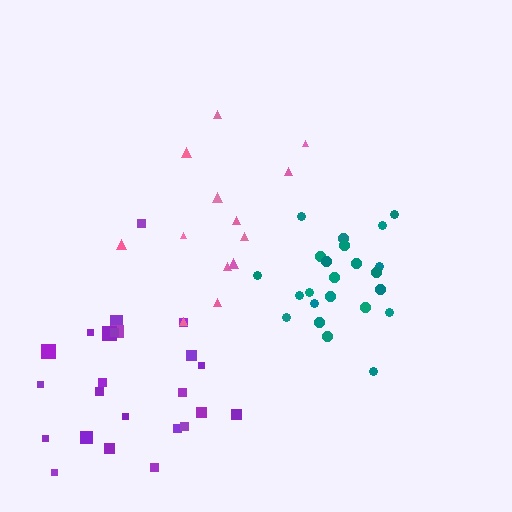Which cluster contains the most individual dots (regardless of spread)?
Purple (24).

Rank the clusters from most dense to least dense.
teal, purple, pink.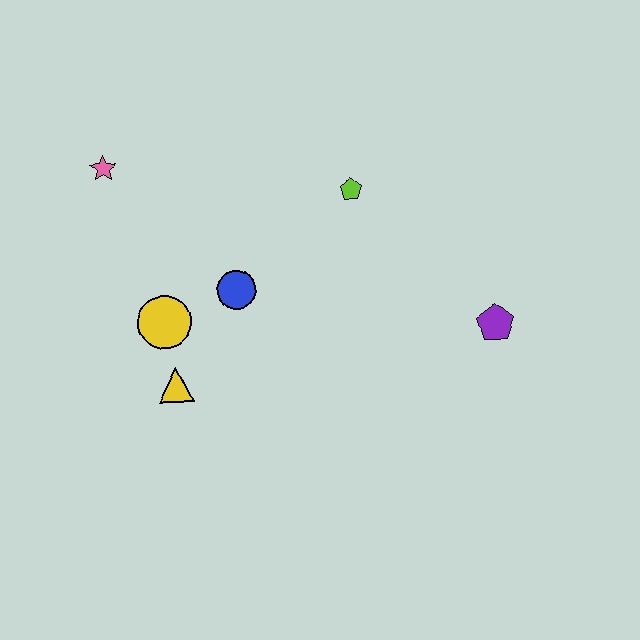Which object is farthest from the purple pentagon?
The pink star is farthest from the purple pentagon.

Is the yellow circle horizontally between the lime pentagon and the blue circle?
No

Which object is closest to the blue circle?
The yellow circle is closest to the blue circle.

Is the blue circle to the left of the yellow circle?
No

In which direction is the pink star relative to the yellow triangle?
The pink star is above the yellow triangle.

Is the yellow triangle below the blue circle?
Yes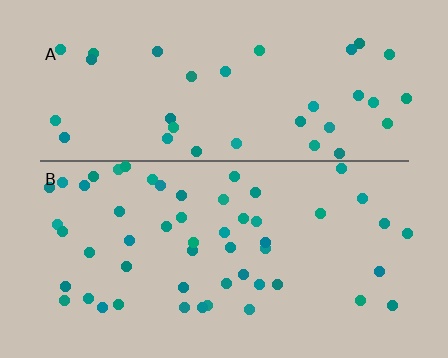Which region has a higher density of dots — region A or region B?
B (the bottom).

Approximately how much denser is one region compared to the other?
Approximately 1.5× — region B over region A.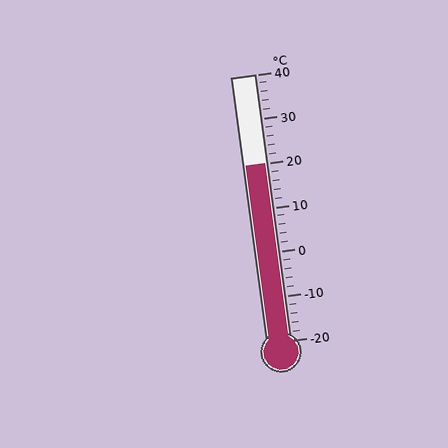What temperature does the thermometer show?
The thermometer shows approximately 20°C.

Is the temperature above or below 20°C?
The temperature is at 20°C.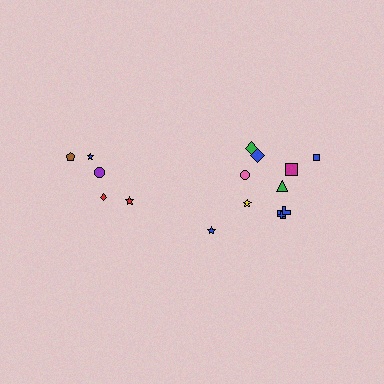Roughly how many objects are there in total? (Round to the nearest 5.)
Roughly 15 objects in total.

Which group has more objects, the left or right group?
The right group.